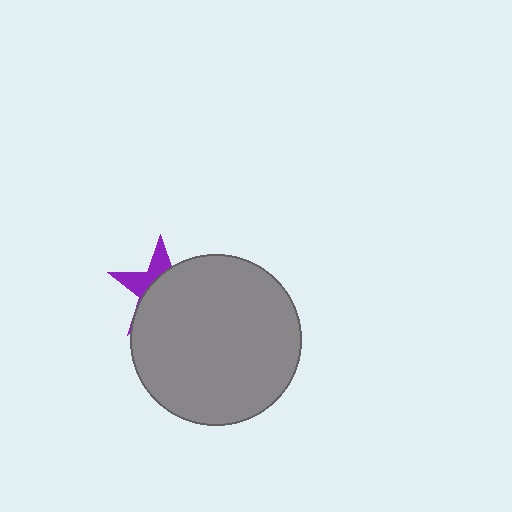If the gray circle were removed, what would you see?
You would see the complete purple star.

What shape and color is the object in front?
The object in front is a gray circle.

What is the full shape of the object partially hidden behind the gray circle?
The partially hidden object is a purple star.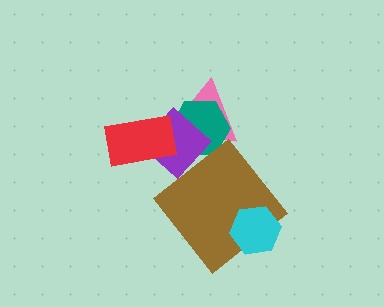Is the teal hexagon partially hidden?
Yes, it is partially covered by another shape.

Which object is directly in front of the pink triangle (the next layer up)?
The teal hexagon is directly in front of the pink triangle.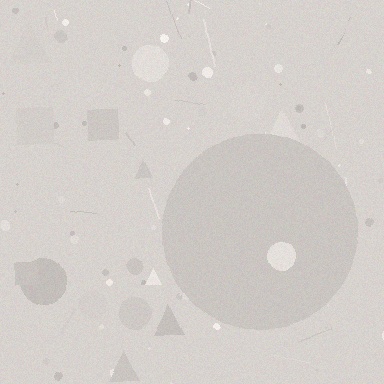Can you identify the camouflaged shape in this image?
The camouflaged shape is a circle.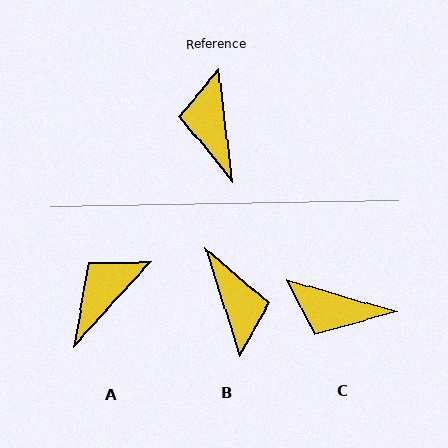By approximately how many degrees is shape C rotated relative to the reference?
Approximately 67 degrees counter-clockwise.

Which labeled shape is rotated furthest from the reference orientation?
B, about 169 degrees away.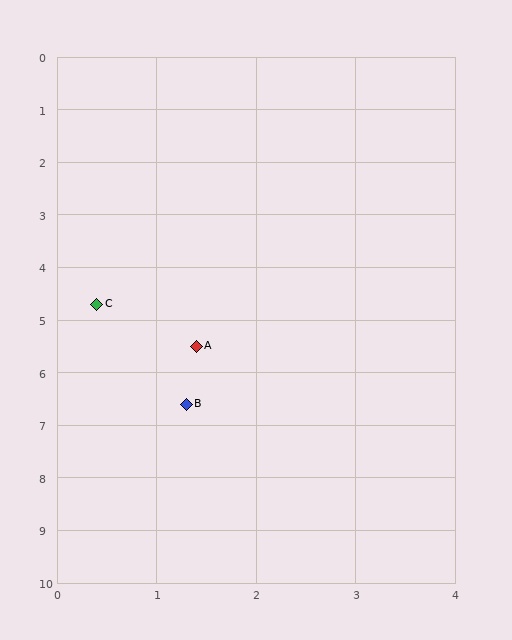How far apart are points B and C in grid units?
Points B and C are about 2.1 grid units apart.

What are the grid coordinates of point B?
Point B is at approximately (1.3, 6.6).